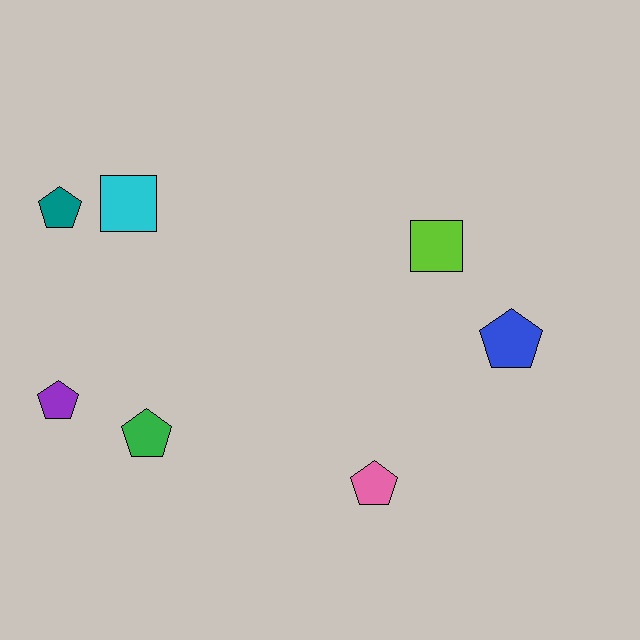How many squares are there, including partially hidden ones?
There are 2 squares.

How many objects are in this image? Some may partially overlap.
There are 7 objects.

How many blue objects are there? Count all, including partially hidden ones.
There is 1 blue object.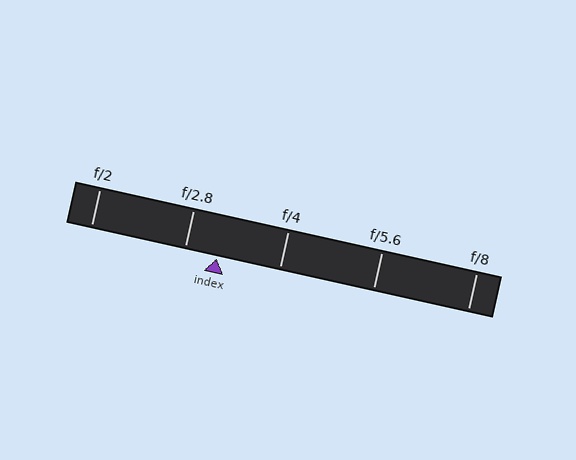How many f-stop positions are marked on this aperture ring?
There are 5 f-stop positions marked.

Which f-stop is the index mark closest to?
The index mark is closest to f/2.8.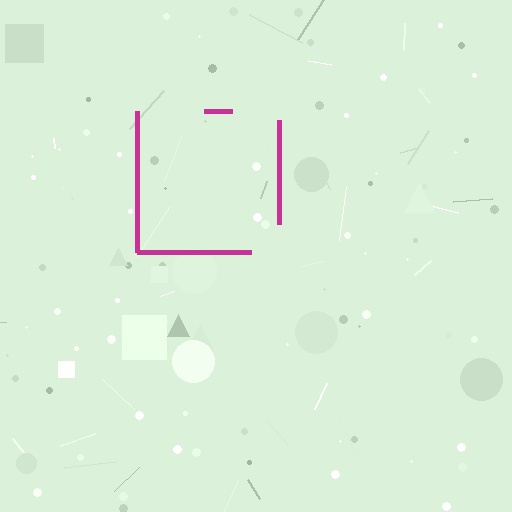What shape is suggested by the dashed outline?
The dashed outline suggests a square.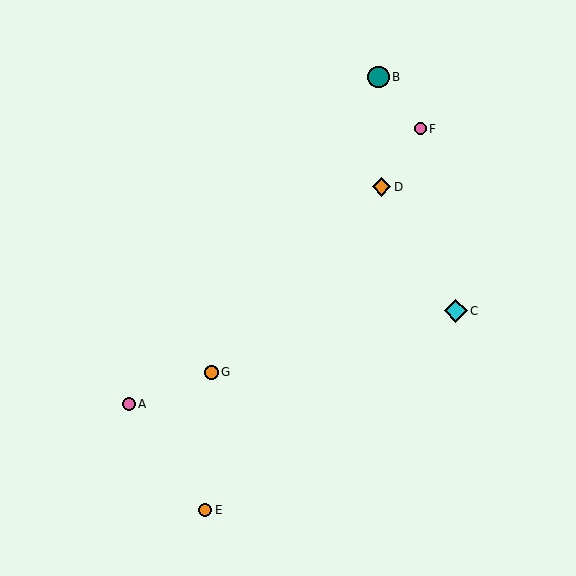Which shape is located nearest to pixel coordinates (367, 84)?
The teal circle (labeled B) at (378, 77) is nearest to that location.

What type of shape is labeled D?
Shape D is an orange diamond.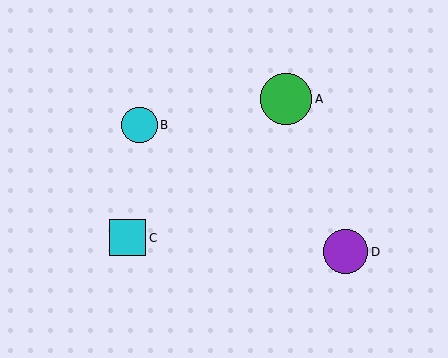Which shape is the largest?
The green circle (labeled A) is the largest.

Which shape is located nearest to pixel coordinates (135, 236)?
The cyan square (labeled C) at (128, 238) is nearest to that location.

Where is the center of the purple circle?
The center of the purple circle is at (346, 252).